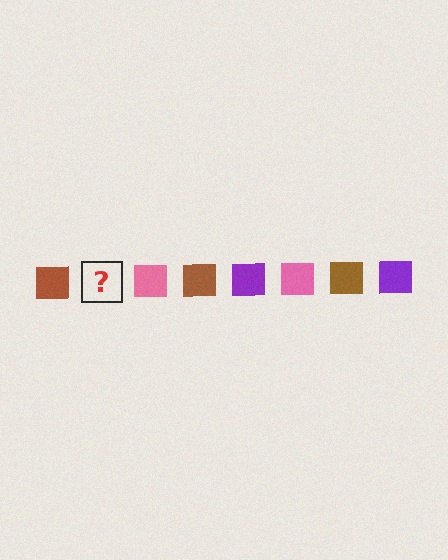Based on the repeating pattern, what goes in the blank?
The blank should be a purple square.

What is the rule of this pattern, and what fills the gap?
The rule is that the pattern cycles through brown, purple, pink squares. The gap should be filled with a purple square.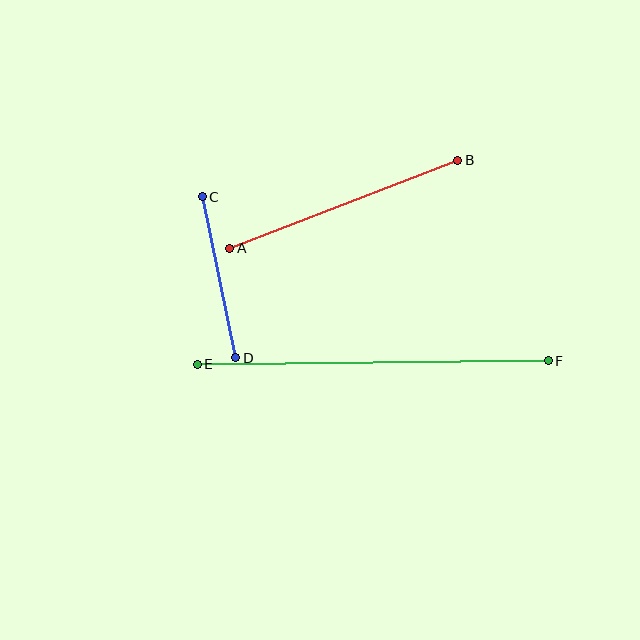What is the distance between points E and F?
The distance is approximately 351 pixels.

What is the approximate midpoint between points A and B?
The midpoint is at approximately (344, 204) pixels.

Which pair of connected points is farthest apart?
Points E and F are farthest apart.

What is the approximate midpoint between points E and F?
The midpoint is at approximately (373, 363) pixels.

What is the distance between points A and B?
The distance is approximately 245 pixels.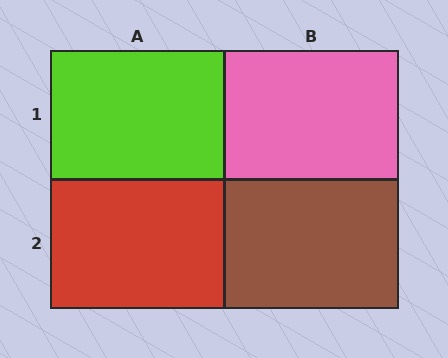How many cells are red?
1 cell is red.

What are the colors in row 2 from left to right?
Red, brown.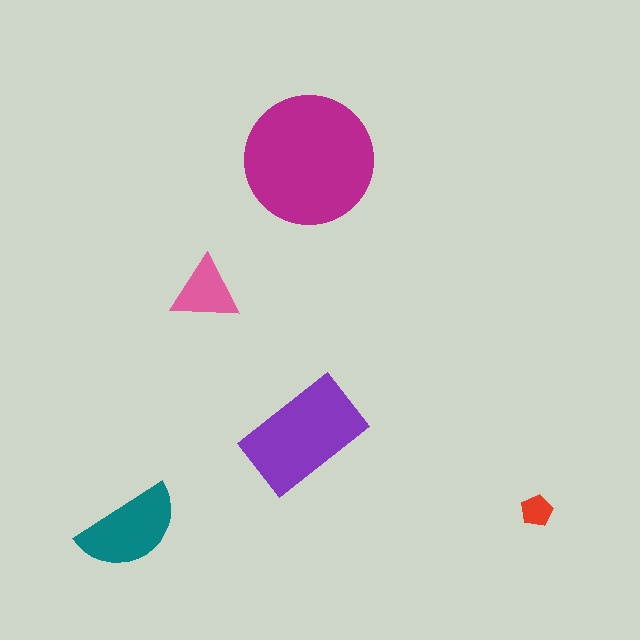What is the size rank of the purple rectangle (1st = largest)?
2nd.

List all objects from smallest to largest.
The red pentagon, the pink triangle, the teal semicircle, the purple rectangle, the magenta circle.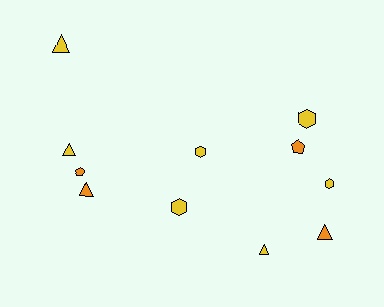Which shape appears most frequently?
Triangle, with 5 objects.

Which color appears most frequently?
Yellow, with 7 objects.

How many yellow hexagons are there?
There are 4 yellow hexagons.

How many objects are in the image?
There are 11 objects.